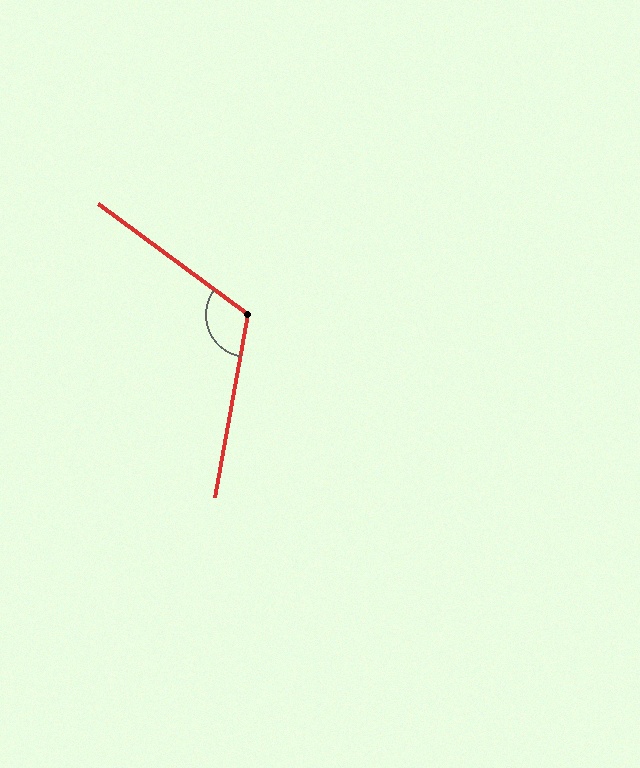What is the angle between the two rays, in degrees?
Approximately 116 degrees.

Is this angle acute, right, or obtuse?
It is obtuse.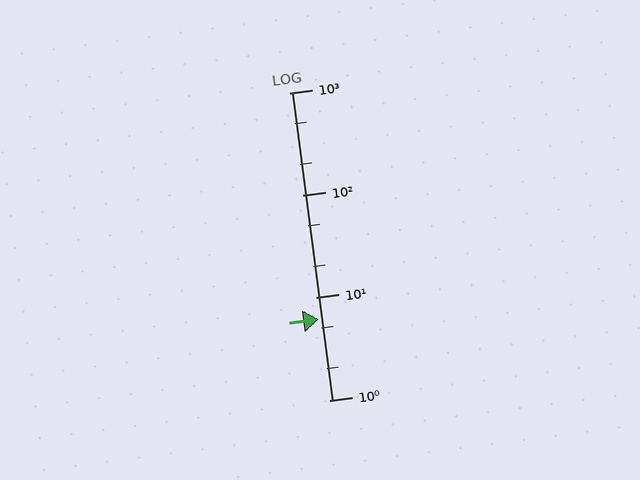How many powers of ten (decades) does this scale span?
The scale spans 3 decades, from 1 to 1000.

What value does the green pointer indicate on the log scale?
The pointer indicates approximately 6.1.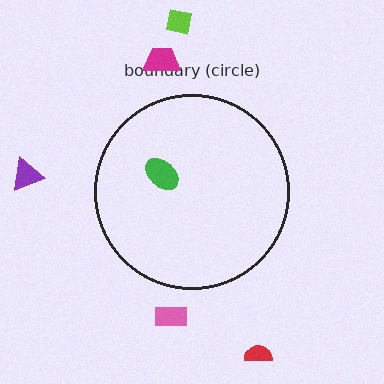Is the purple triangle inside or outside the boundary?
Outside.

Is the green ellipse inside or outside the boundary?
Inside.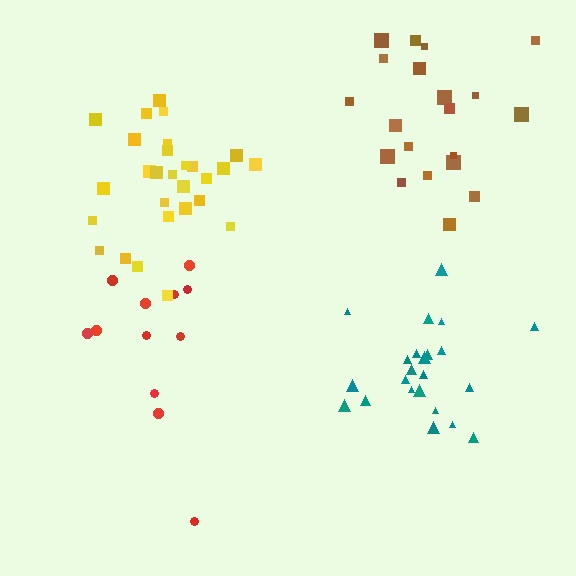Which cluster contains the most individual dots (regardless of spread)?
Yellow (28).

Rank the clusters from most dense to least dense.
yellow, teal, brown, red.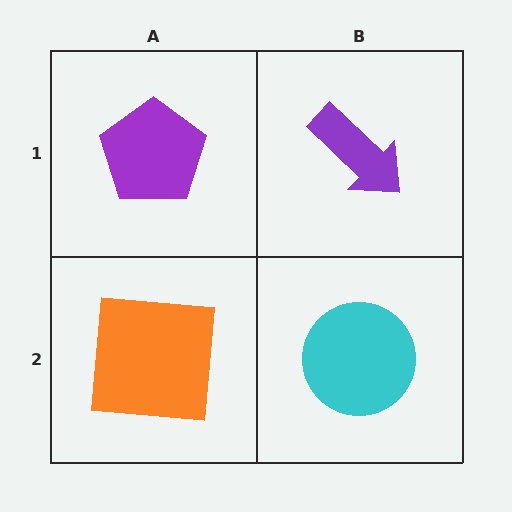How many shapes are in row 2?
2 shapes.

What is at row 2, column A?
An orange square.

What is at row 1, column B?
A purple arrow.